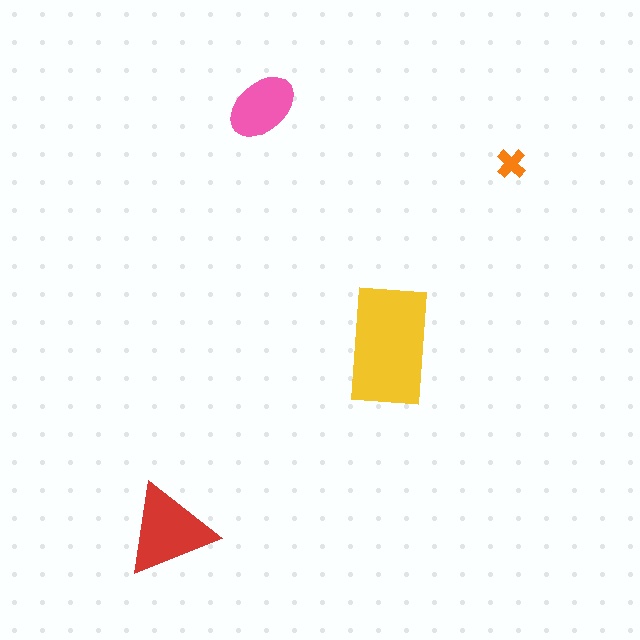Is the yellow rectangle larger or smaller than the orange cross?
Larger.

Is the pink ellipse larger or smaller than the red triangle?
Smaller.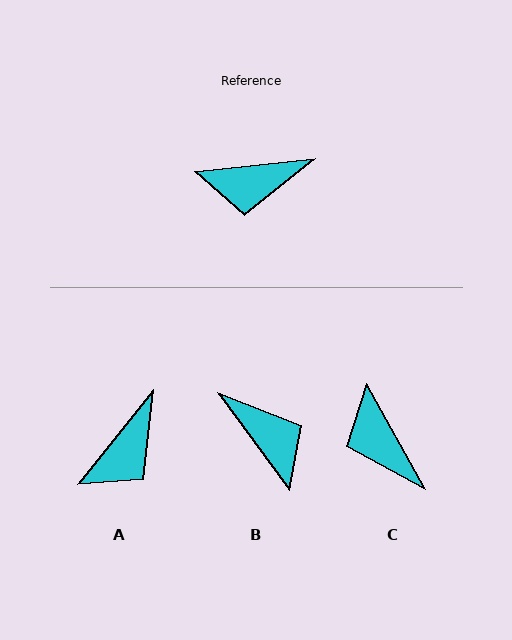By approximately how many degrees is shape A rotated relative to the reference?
Approximately 45 degrees counter-clockwise.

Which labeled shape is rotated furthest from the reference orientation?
B, about 120 degrees away.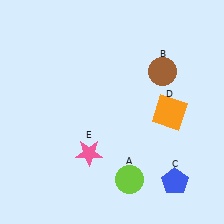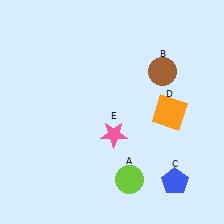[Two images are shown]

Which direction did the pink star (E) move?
The pink star (E) moved right.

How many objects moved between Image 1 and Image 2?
1 object moved between the two images.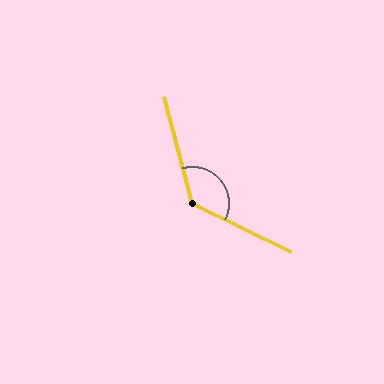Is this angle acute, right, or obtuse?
It is obtuse.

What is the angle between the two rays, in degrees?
Approximately 131 degrees.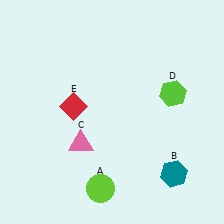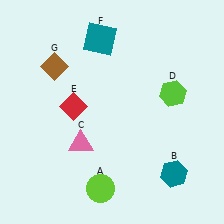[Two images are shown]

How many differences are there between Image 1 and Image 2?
There are 2 differences between the two images.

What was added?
A teal square (F), a brown diamond (G) were added in Image 2.